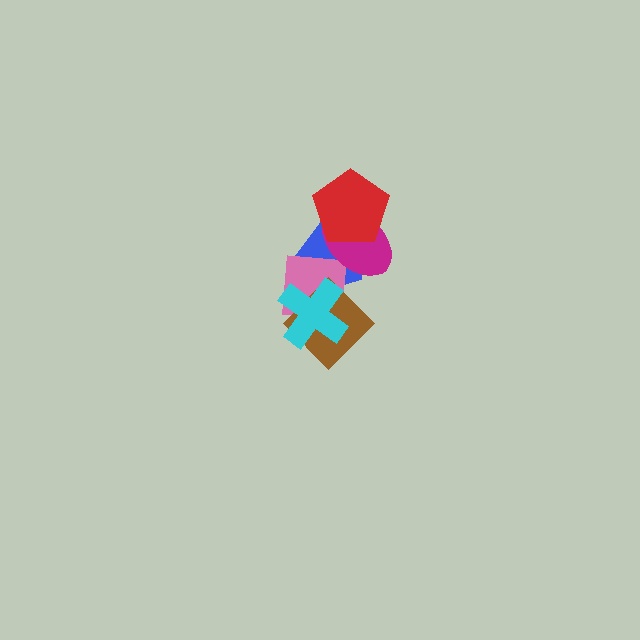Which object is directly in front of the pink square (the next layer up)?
The magenta ellipse is directly in front of the pink square.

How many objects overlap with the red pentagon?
2 objects overlap with the red pentagon.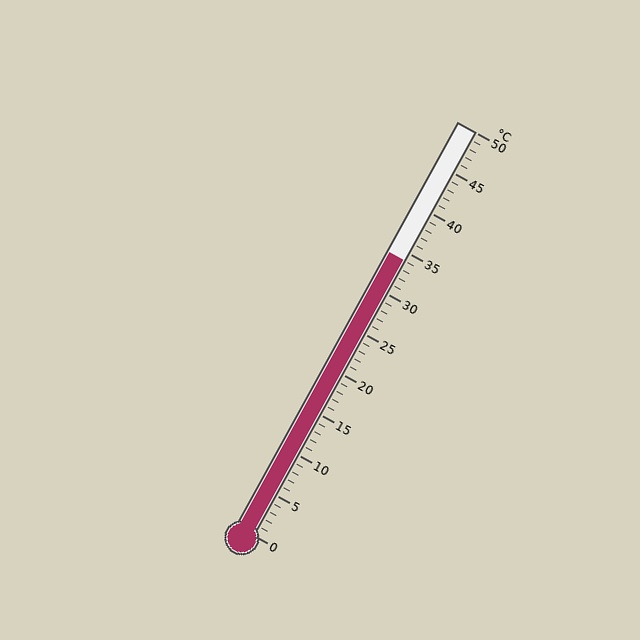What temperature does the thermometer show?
The thermometer shows approximately 34°C.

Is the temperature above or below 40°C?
The temperature is below 40°C.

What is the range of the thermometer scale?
The thermometer scale ranges from 0°C to 50°C.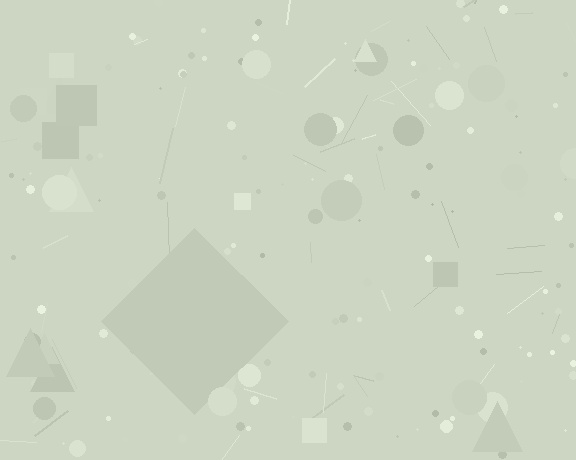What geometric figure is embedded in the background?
A diamond is embedded in the background.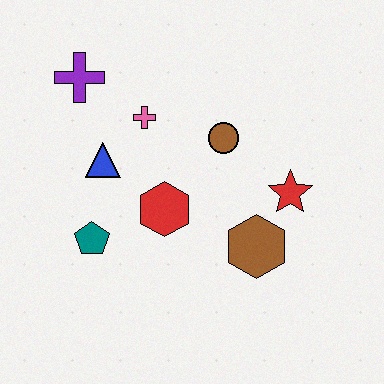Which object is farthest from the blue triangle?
The red star is farthest from the blue triangle.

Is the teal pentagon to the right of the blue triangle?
No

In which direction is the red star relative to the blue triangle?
The red star is to the right of the blue triangle.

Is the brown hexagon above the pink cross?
No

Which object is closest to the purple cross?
The pink cross is closest to the purple cross.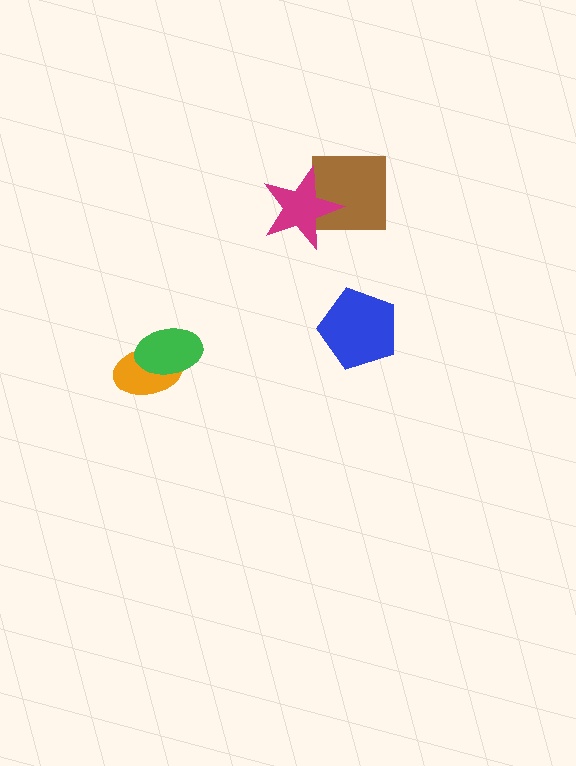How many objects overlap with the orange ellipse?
1 object overlaps with the orange ellipse.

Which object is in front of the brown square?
The magenta star is in front of the brown square.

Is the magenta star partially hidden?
No, no other shape covers it.